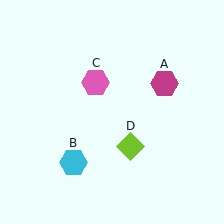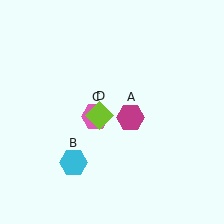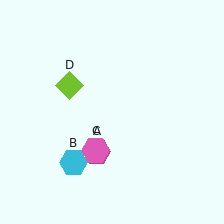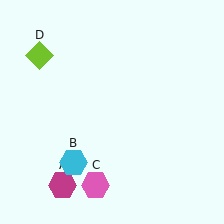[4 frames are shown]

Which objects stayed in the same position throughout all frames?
Cyan hexagon (object B) remained stationary.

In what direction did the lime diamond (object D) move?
The lime diamond (object D) moved up and to the left.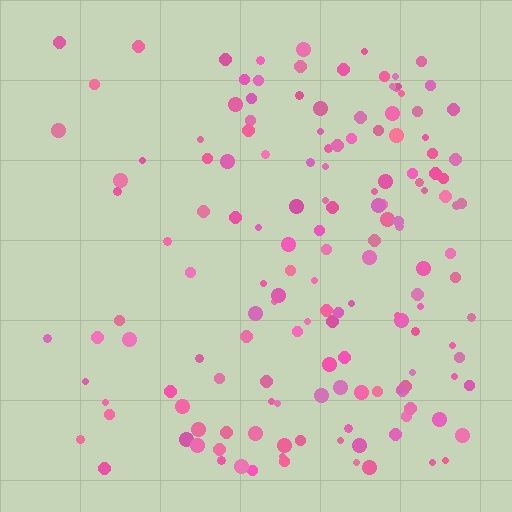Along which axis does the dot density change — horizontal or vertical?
Horizontal.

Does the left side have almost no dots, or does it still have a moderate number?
Still a moderate number, just noticeably fewer than the right.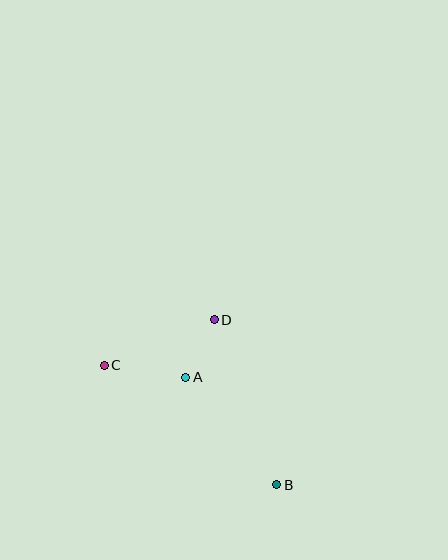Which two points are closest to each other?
Points A and D are closest to each other.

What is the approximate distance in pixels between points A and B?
The distance between A and B is approximately 141 pixels.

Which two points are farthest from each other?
Points B and C are farthest from each other.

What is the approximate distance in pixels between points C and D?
The distance between C and D is approximately 119 pixels.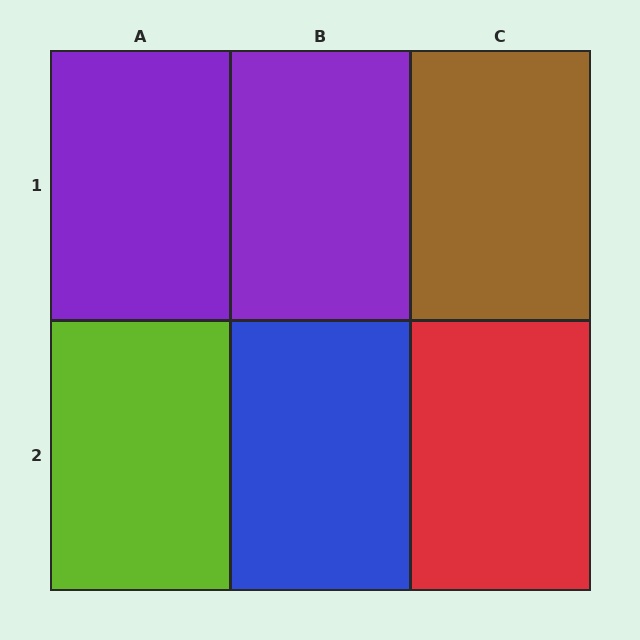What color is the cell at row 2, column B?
Blue.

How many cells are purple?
2 cells are purple.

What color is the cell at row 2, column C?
Red.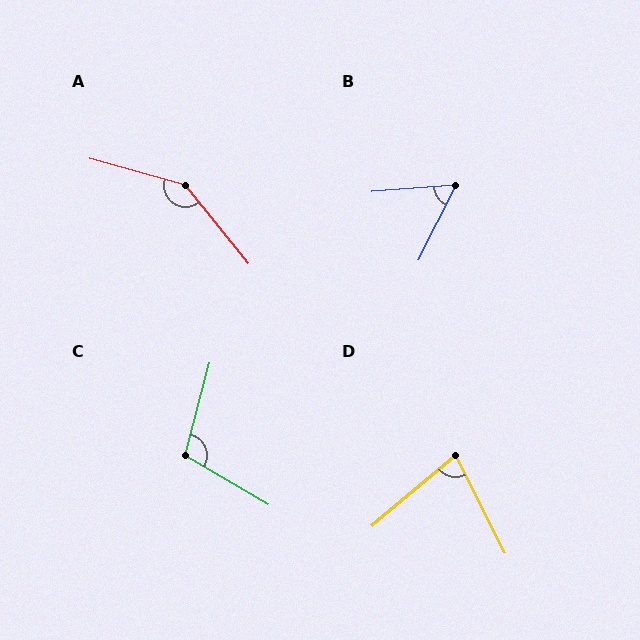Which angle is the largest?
A, at approximately 145 degrees.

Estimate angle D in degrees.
Approximately 77 degrees.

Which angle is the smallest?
B, at approximately 59 degrees.